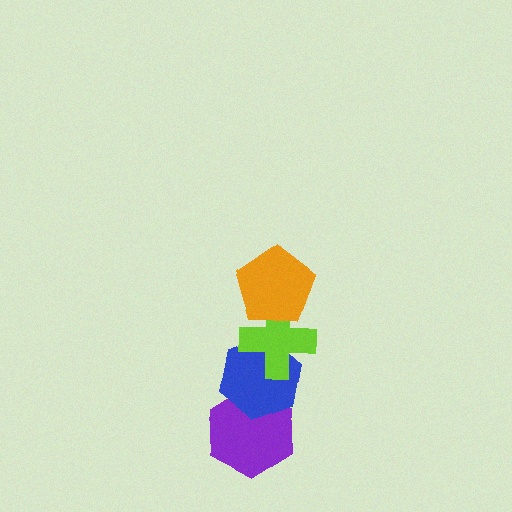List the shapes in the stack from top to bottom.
From top to bottom: the orange pentagon, the lime cross, the blue hexagon, the purple hexagon.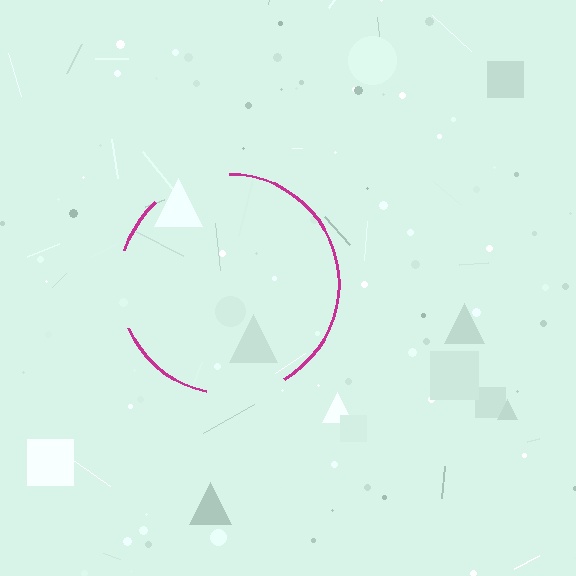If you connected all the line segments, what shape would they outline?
They would outline a circle.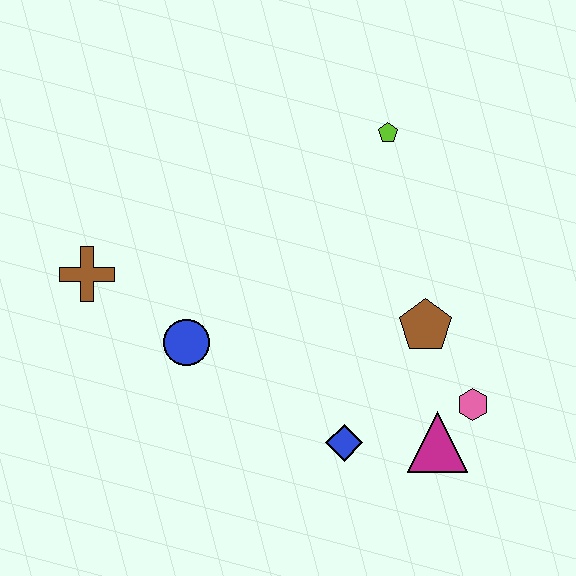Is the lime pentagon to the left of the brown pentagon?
Yes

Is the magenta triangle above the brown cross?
No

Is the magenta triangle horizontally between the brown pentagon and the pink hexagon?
Yes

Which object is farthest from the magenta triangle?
The brown cross is farthest from the magenta triangle.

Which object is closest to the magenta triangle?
The pink hexagon is closest to the magenta triangle.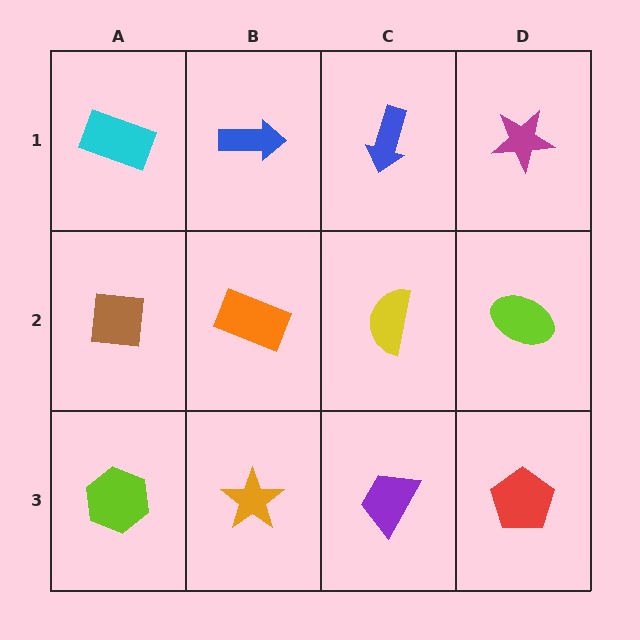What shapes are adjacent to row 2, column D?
A magenta star (row 1, column D), a red pentagon (row 3, column D), a yellow semicircle (row 2, column C).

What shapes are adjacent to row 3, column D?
A lime ellipse (row 2, column D), a purple trapezoid (row 3, column C).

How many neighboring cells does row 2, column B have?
4.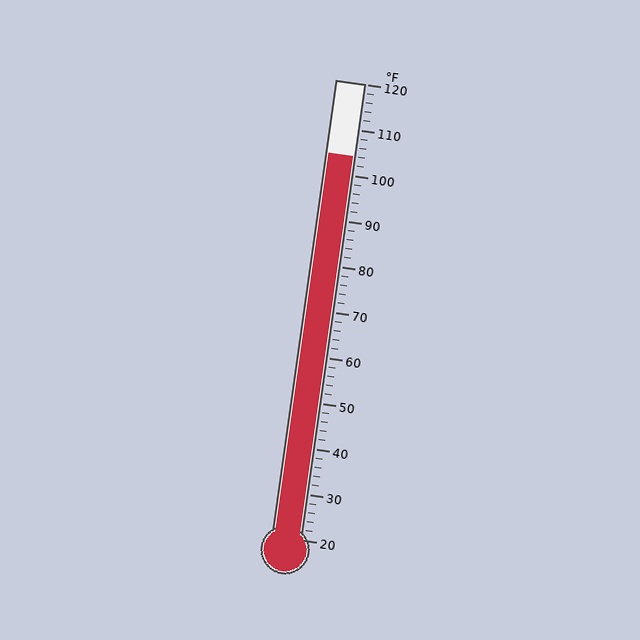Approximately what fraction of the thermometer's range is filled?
The thermometer is filled to approximately 85% of its range.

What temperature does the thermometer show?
The thermometer shows approximately 104°F.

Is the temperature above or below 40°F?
The temperature is above 40°F.